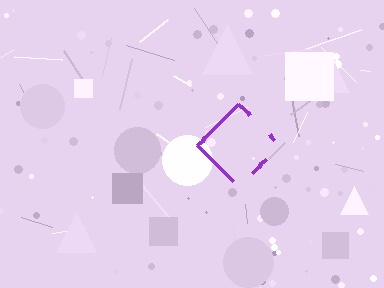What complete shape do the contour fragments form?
The contour fragments form a diamond.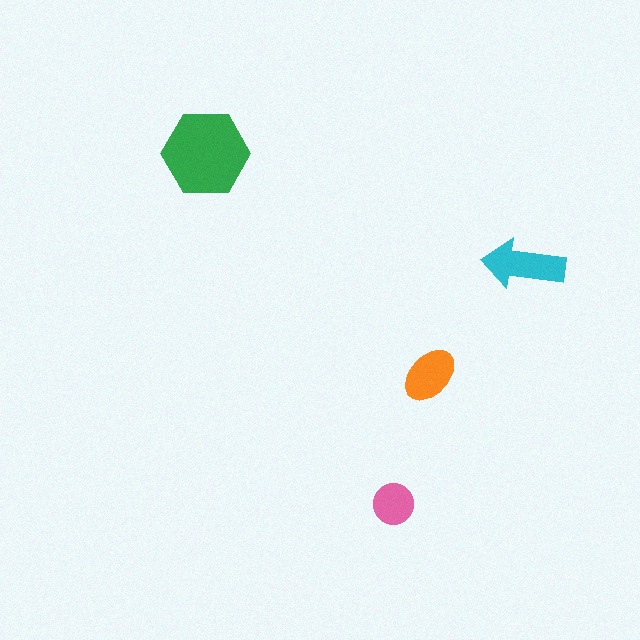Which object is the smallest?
The pink circle.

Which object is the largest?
The green hexagon.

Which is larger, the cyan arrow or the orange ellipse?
The cyan arrow.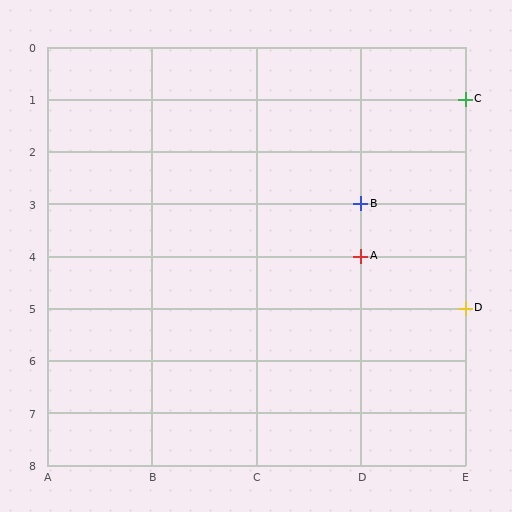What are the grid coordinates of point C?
Point C is at grid coordinates (E, 1).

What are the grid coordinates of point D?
Point D is at grid coordinates (E, 5).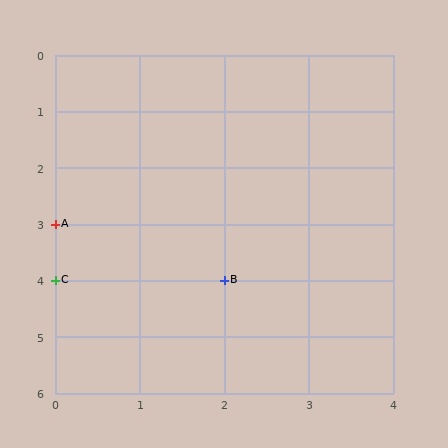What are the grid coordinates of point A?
Point A is at grid coordinates (0, 3).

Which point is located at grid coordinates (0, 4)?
Point C is at (0, 4).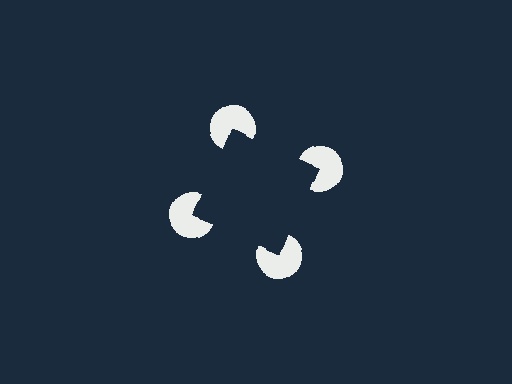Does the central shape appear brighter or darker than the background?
It typically appears slightly darker than the background, even though no actual brightness change is drawn.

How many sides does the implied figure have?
4 sides.